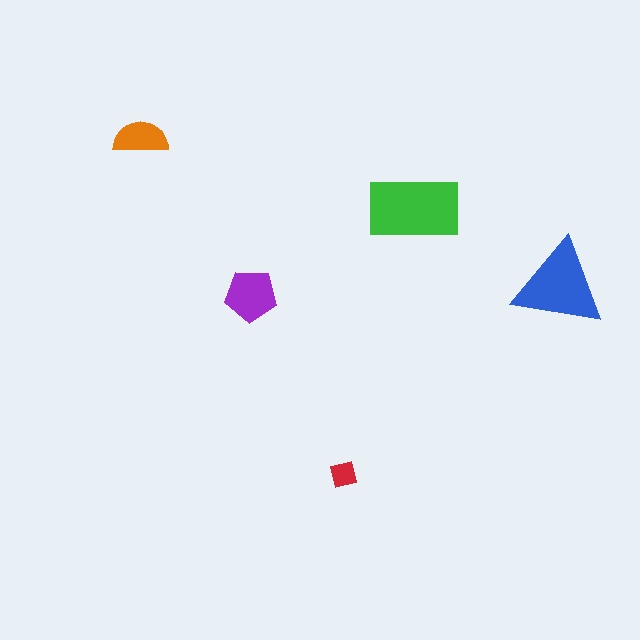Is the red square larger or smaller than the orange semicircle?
Smaller.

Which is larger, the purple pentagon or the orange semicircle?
The purple pentagon.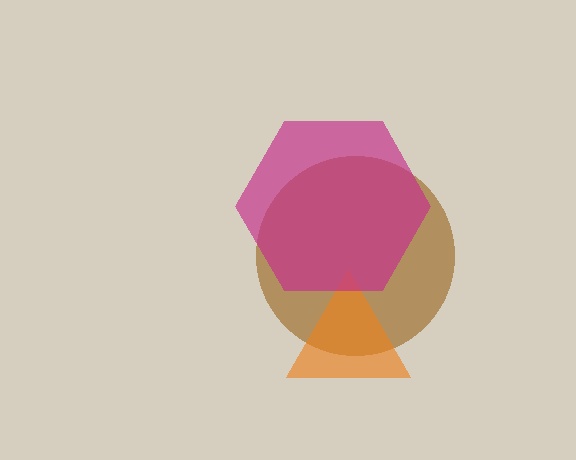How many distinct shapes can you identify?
There are 3 distinct shapes: a brown circle, an orange triangle, a magenta hexagon.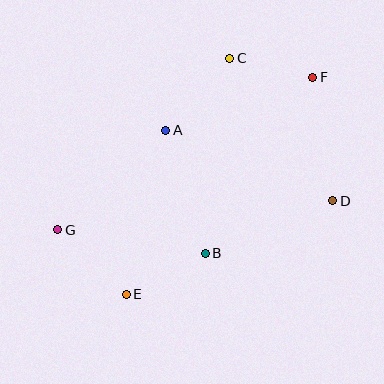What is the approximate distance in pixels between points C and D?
The distance between C and D is approximately 176 pixels.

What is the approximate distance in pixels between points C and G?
The distance between C and G is approximately 243 pixels.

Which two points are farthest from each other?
Points F and G are farthest from each other.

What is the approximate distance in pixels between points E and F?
The distance between E and F is approximately 286 pixels.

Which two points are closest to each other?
Points C and F are closest to each other.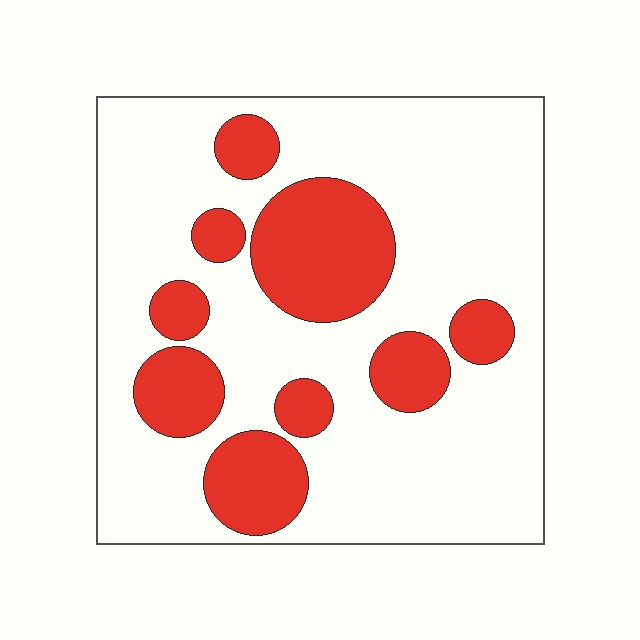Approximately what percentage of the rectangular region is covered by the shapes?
Approximately 25%.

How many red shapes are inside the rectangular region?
9.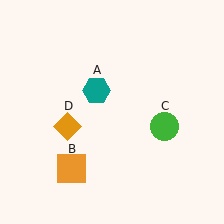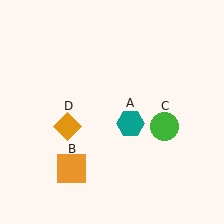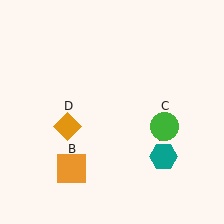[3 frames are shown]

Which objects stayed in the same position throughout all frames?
Orange square (object B) and green circle (object C) and orange diamond (object D) remained stationary.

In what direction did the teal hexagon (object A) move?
The teal hexagon (object A) moved down and to the right.